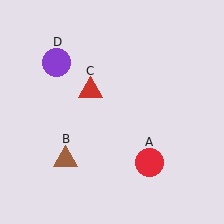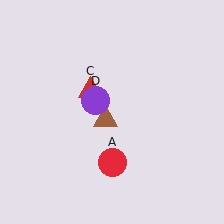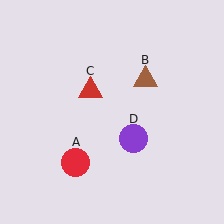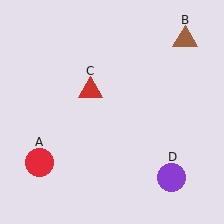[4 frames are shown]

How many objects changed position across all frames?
3 objects changed position: red circle (object A), brown triangle (object B), purple circle (object D).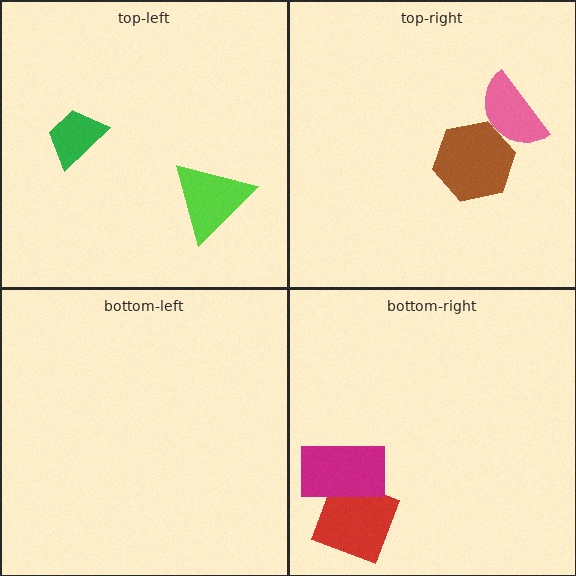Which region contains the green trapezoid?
The top-left region.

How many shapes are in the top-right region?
2.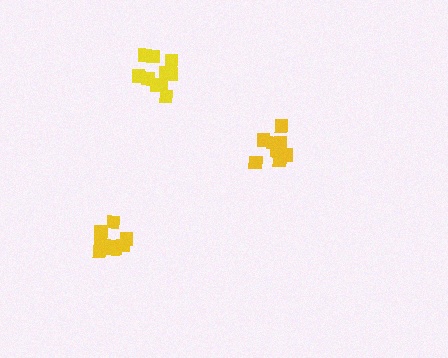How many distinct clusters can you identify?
There are 3 distinct clusters.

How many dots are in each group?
Group 1: 10 dots, Group 2: 10 dots, Group 3: 9 dots (29 total).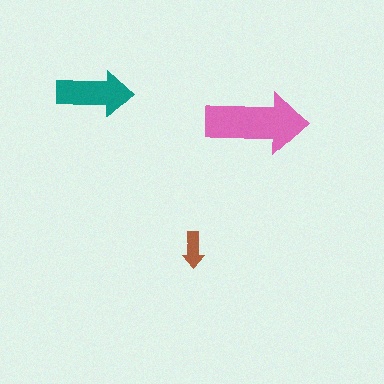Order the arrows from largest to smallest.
the pink one, the teal one, the brown one.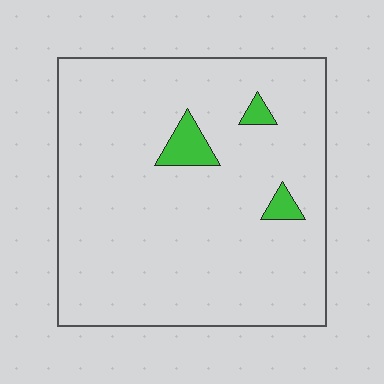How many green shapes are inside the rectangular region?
3.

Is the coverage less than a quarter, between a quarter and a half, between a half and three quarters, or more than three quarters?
Less than a quarter.